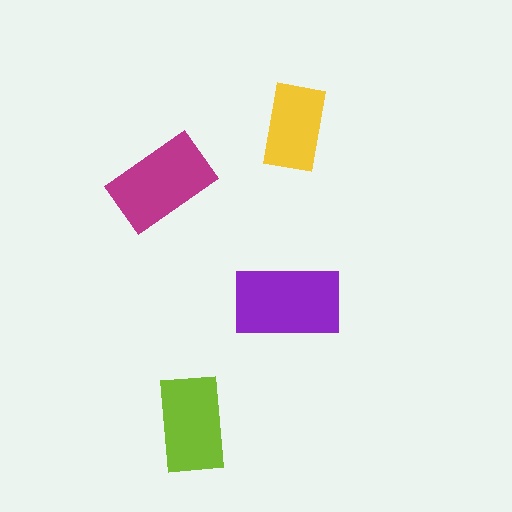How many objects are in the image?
There are 4 objects in the image.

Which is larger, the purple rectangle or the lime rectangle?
The purple one.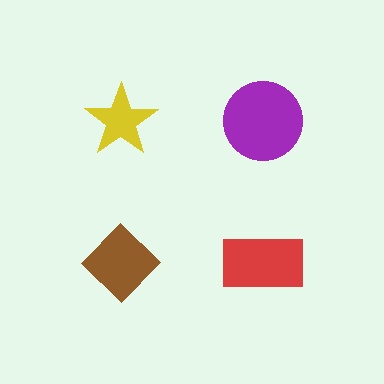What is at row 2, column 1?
A brown diamond.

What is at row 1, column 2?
A purple circle.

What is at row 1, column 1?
A yellow star.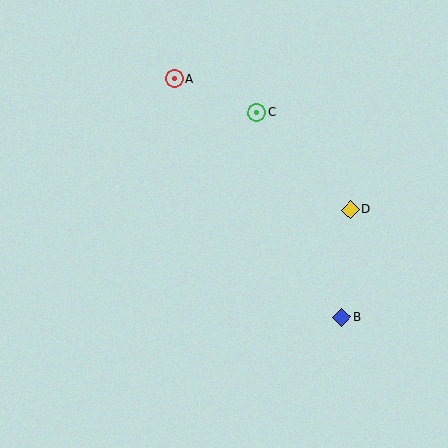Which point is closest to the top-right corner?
Point C is closest to the top-right corner.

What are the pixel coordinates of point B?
Point B is at (342, 317).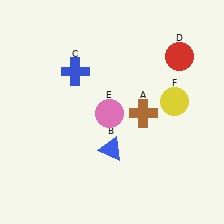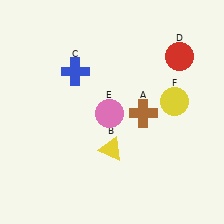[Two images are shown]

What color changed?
The triangle (B) changed from blue in Image 1 to yellow in Image 2.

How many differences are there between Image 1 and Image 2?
There is 1 difference between the two images.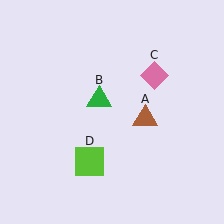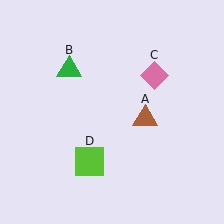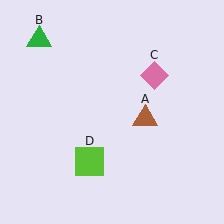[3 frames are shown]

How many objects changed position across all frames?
1 object changed position: green triangle (object B).